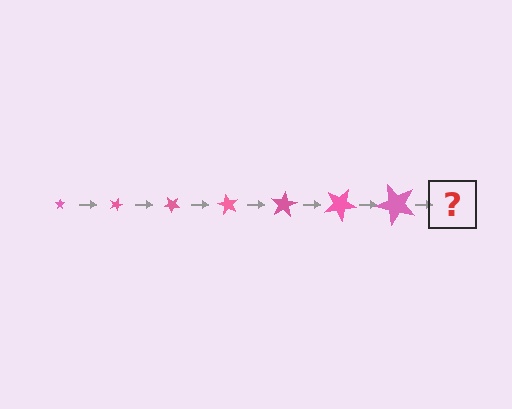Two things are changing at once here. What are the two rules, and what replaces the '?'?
The two rules are that the star grows larger each step and it rotates 20 degrees each step. The '?' should be a star, larger than the previous one and rotated 140 degrees from the start.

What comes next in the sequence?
The next element should be a star, larger than the previous one and rotated 140 degrees from the start.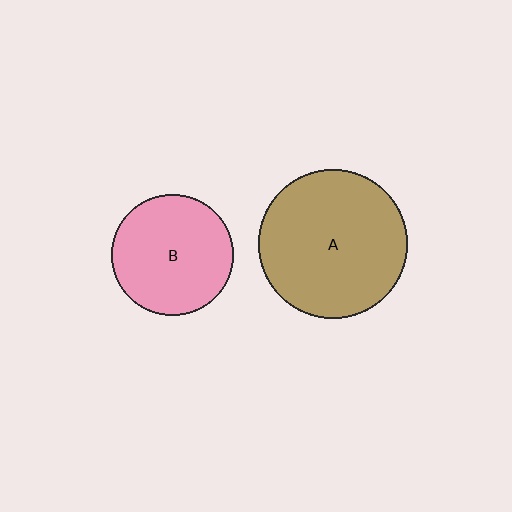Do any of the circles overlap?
No, none of the circles overlap.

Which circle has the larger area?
Circle A (brown).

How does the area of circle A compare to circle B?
Approximately 1.5 times.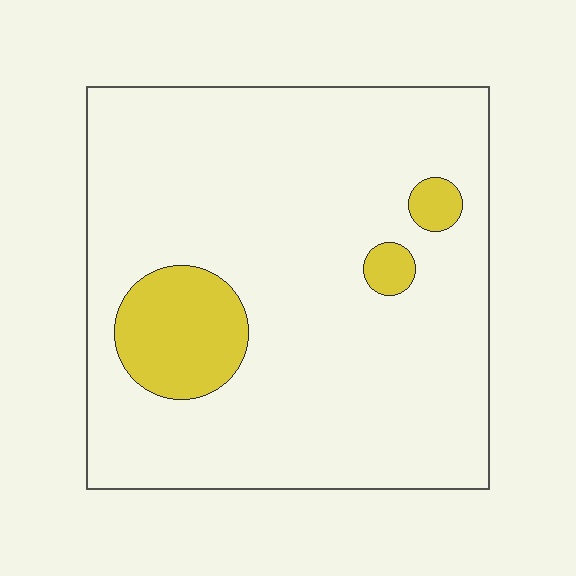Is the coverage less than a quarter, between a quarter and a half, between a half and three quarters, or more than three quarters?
Less than a quarter.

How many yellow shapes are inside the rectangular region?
3.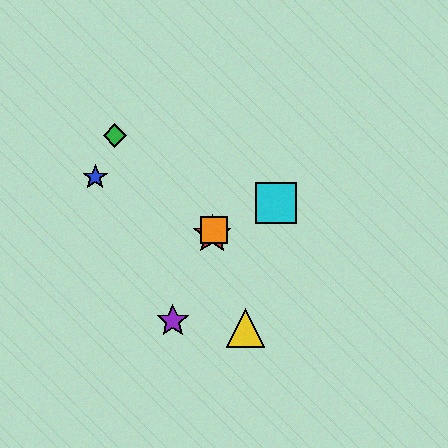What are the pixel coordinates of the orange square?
The orange square is at (214, 230).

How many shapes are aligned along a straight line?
3 shapes (the red star, the purple star, the orange square) are aligned along a straight line.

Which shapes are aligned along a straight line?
The red star, the purple star, the orange square are aligned along a straight line.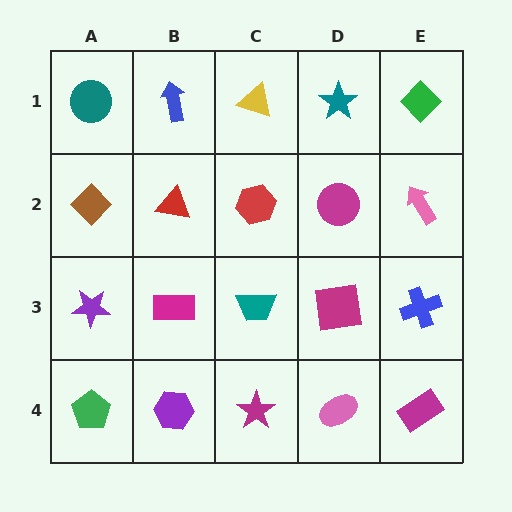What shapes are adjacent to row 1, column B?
A red triangle (row 2, column B), a teal circle (row 1, column A), a yellow triangle (row 1, column C).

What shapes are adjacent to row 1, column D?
A magenta circle (row 2, column D), a yellow triangle (row 1, column C), a green diamond (row 1, column E).